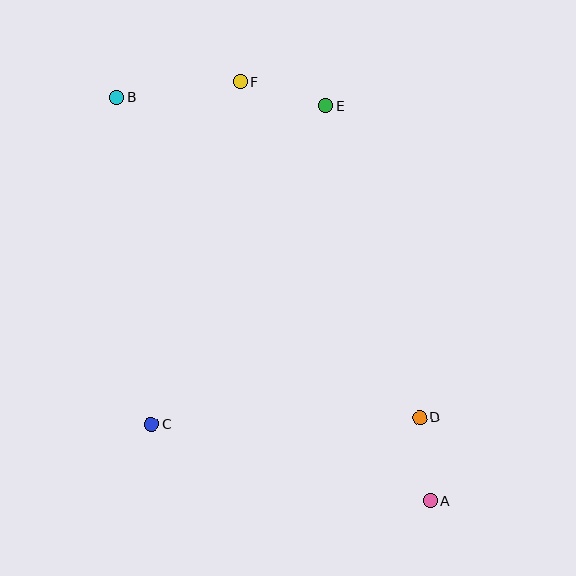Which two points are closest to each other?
Points A and D are closest to each other.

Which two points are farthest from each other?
Points A and B are farthest from each other.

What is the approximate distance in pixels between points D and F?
The distance between D and F is approximately 381 pixels.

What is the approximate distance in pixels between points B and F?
The distance between B and F is approximately 124 pixels.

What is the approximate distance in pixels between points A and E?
The distance between A and E is approximately 409 pixels.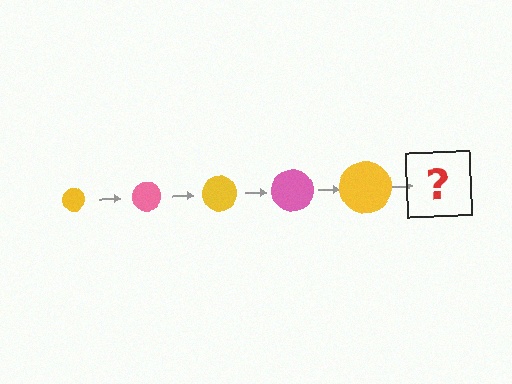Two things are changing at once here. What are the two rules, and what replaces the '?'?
The two rules are that the circle grows larger each step and the color cycles through yellow and pink. The '?' should be a pink circle, larger than the previous one.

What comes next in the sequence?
The next element should be a pink circle, larger than the previous one.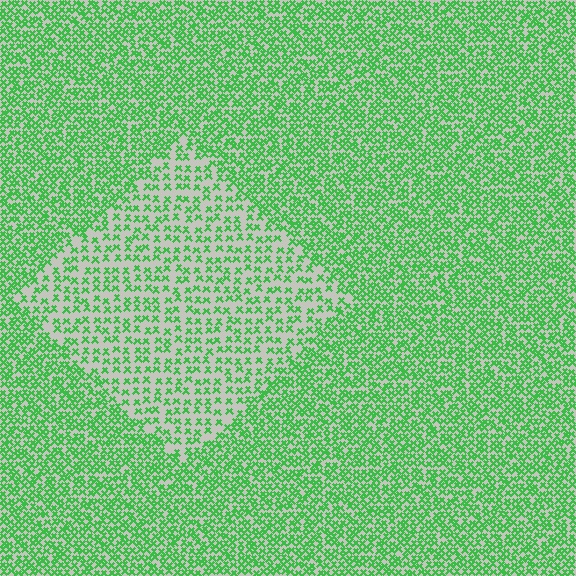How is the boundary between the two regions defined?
The boundary is defined by a change in element density (approximately 2.0x ratio). All elements are the same color, size, and shape.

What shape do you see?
I see a diamond.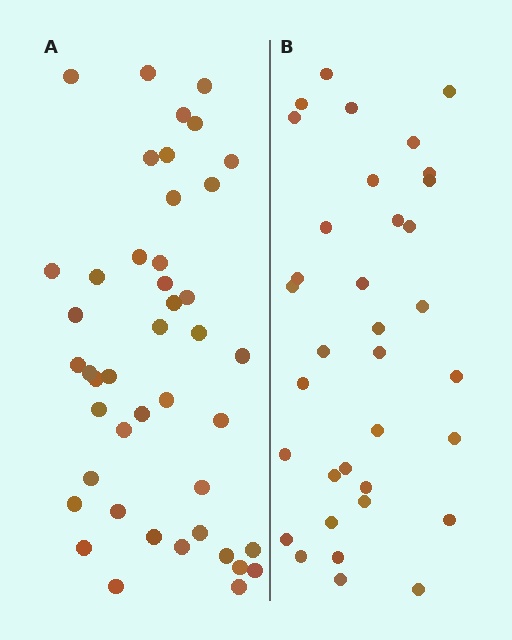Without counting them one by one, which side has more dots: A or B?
Region A (the left region) has more dots.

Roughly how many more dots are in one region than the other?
Region A has roughly 8 or so more dots than region B.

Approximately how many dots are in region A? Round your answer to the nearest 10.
About 40 dots. (The exact count is 44, which rounds to 40.)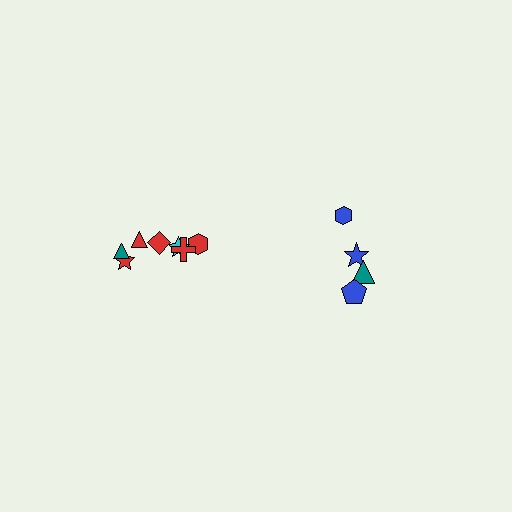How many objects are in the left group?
There are 7 objects.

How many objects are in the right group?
There are 4 objects.